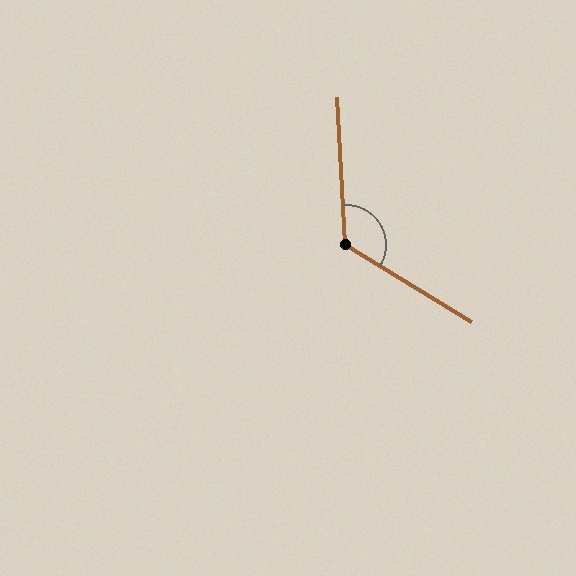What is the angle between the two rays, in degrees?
Approximately 125 degrees.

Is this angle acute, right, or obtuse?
It is obtuse.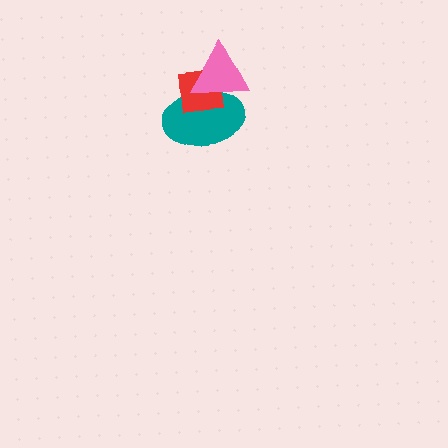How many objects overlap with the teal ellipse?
2 objects overlap with the teal ellipse.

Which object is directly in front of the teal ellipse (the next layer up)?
The red square is directly in front of the teal ellipse.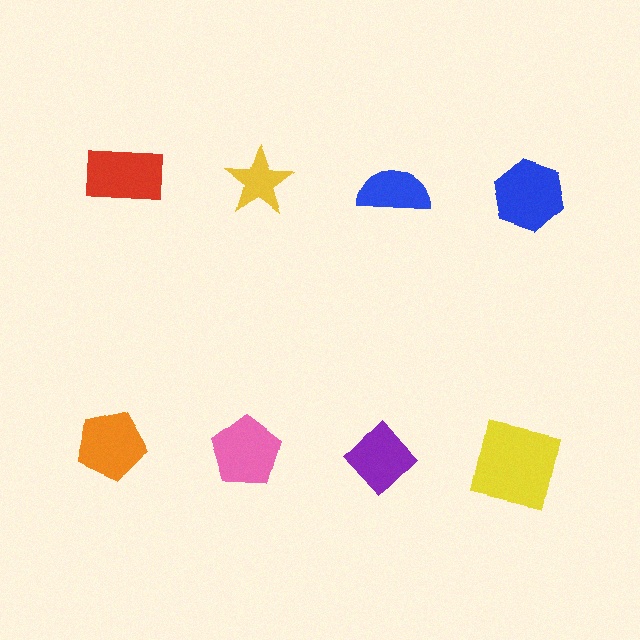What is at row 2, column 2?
A pink pentagon.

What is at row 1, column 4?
A blue hexagon.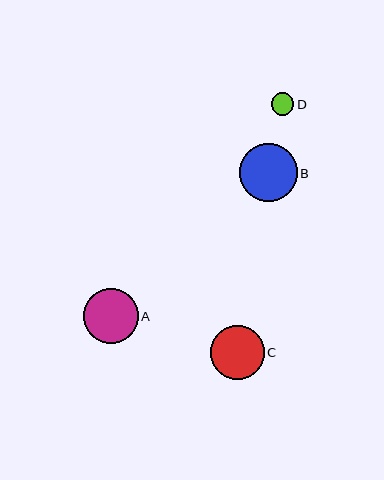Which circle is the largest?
Circle B is the largest with a size of approximately 58 pixels.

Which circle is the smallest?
Circle D is the smallest with a size of approximately 23 pixels.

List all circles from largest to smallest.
From largest to smallest: B, A, C, D.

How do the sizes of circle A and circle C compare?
Circle A and circle C are approximately the same size.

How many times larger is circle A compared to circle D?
Circle A is approximately 2.4 times the size of circle D.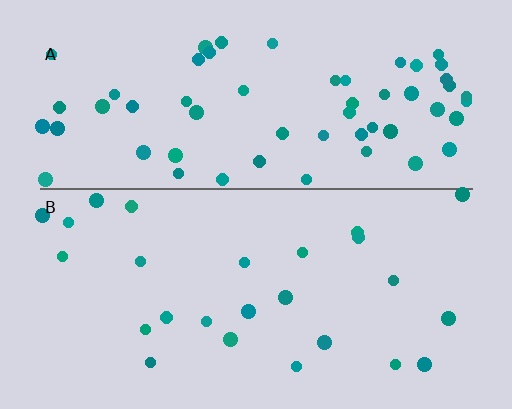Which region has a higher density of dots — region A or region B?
A (the top).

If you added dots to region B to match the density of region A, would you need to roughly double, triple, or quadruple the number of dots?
Approximately double.